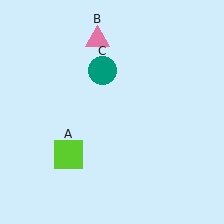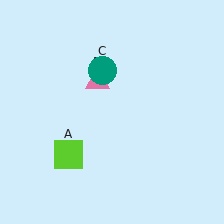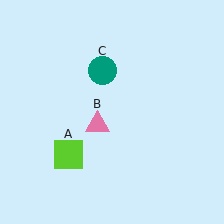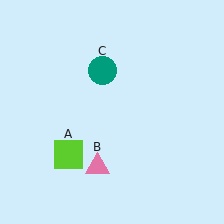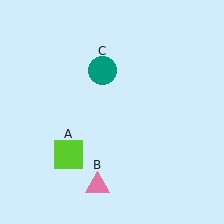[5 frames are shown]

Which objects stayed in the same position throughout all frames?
Lime square (object A) and teal circle (object C) remained stationary.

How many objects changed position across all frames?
1 object changed position: pink triangle (object B).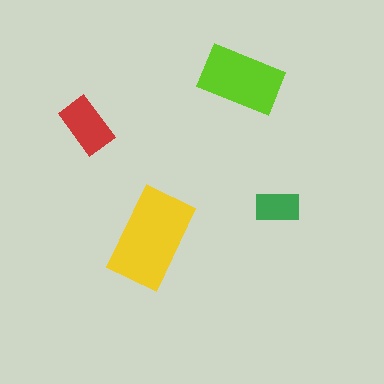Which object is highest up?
The lime rectangle is topmost.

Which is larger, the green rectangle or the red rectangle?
The red one.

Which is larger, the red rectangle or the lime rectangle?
The lime one.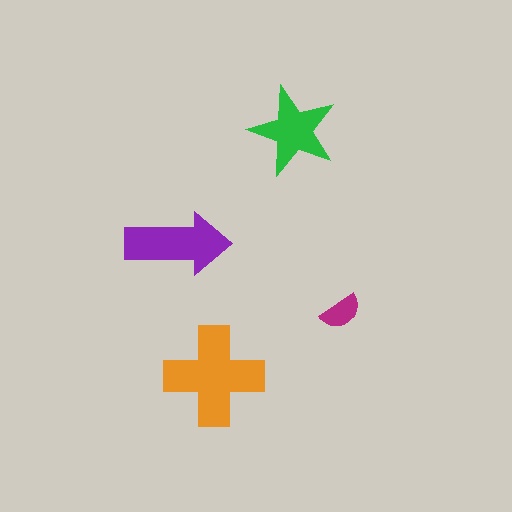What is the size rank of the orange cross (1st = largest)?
1st.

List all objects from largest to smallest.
The orange cross, the purple arrow, the green star, the magenta semicircle.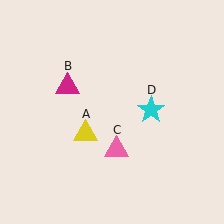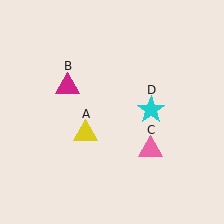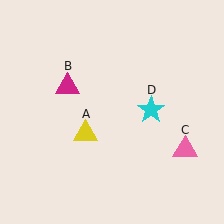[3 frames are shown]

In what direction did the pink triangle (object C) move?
The pink triangle (object C) moved right.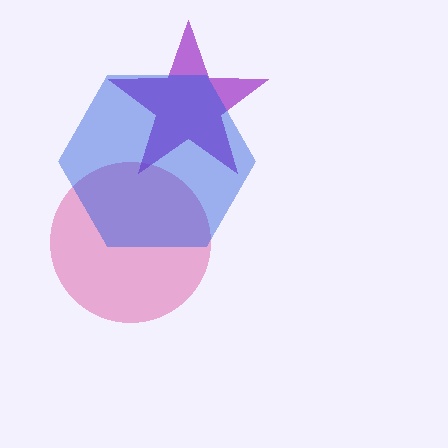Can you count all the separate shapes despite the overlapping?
Yes, there are 3 separate shapes.